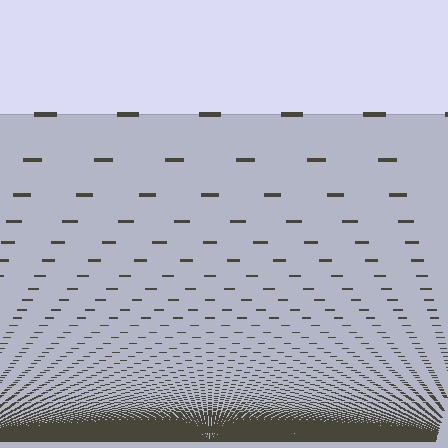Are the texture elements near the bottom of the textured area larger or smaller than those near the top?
Smaller. The gradient is inverted — elements near the bottom are smaller and denser.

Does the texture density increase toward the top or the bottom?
Density increases toward the bottom.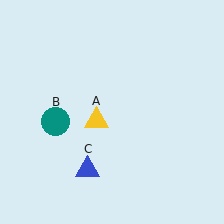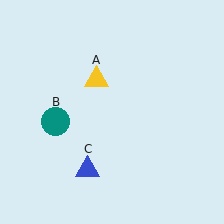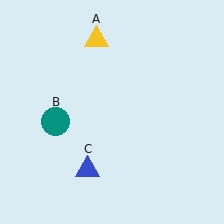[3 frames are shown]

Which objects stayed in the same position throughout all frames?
Teal circle (object B) and blue triangle (object C) remained stationary.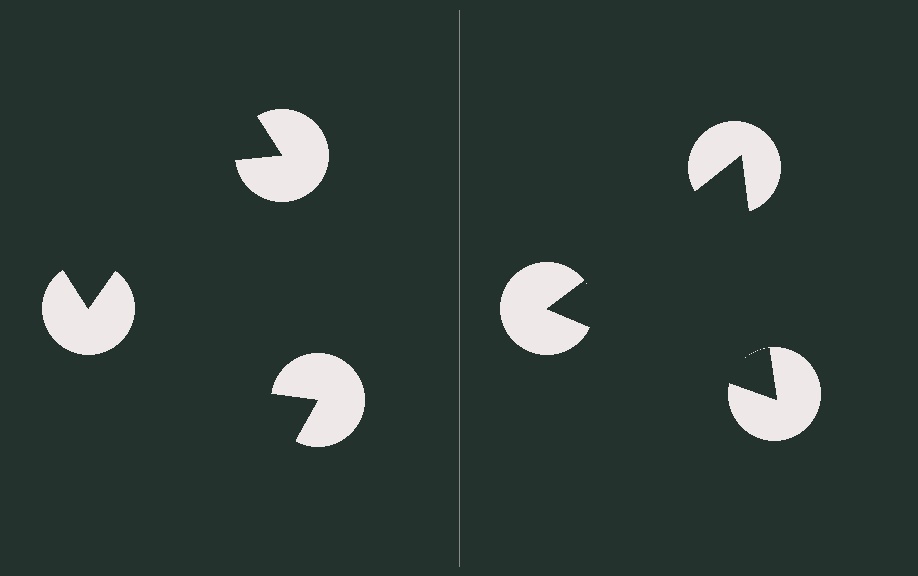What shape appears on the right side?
An illusory triangle.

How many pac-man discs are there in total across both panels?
6 — 3 on each side.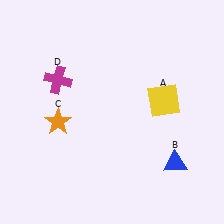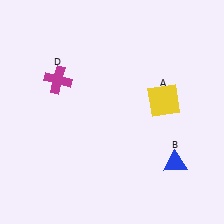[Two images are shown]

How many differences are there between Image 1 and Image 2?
There is 1 difference between the two images.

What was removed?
The orange star (C) was removed in Image 2.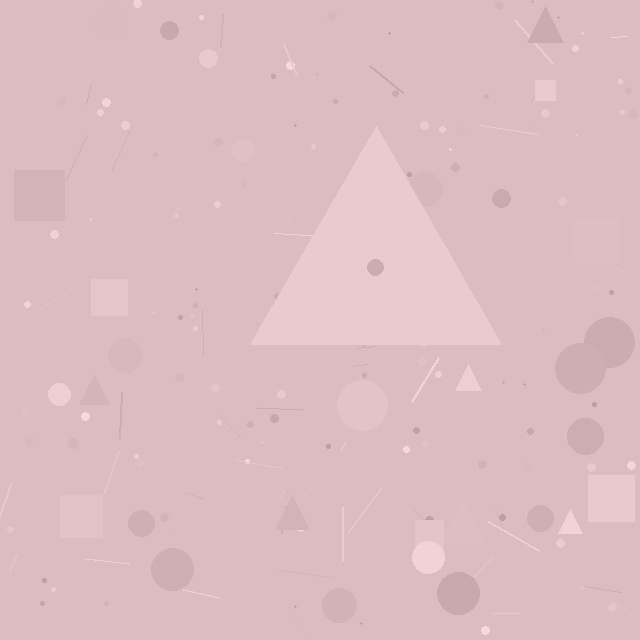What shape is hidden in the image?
A triangle is hidden in the image.